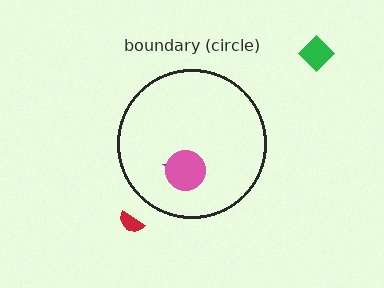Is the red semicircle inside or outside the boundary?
Outside.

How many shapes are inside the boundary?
2 inside, 2 outside.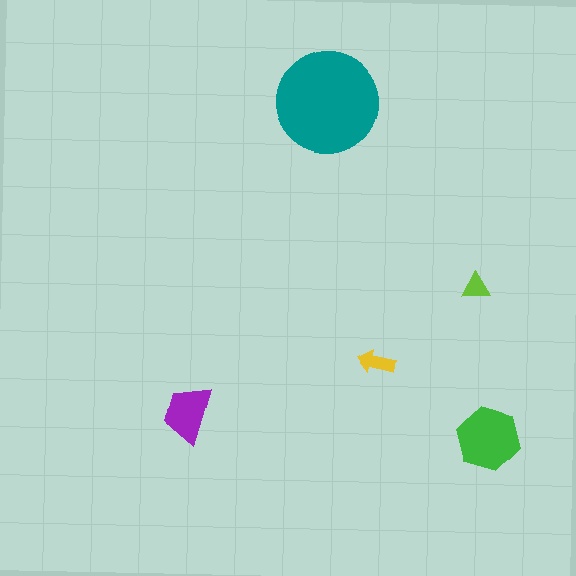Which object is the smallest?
The lime triangle.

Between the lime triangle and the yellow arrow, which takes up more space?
The yellow arrow.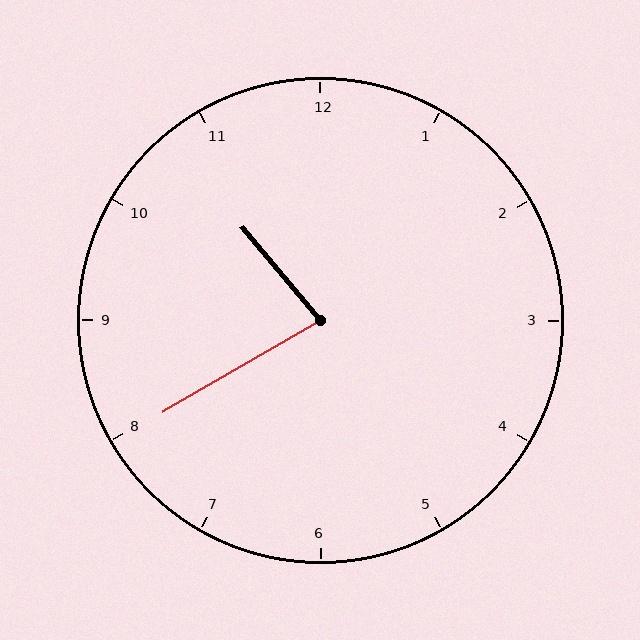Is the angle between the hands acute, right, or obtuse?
It is acute.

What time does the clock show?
10:40.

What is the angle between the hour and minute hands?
Approximately 80 degrees.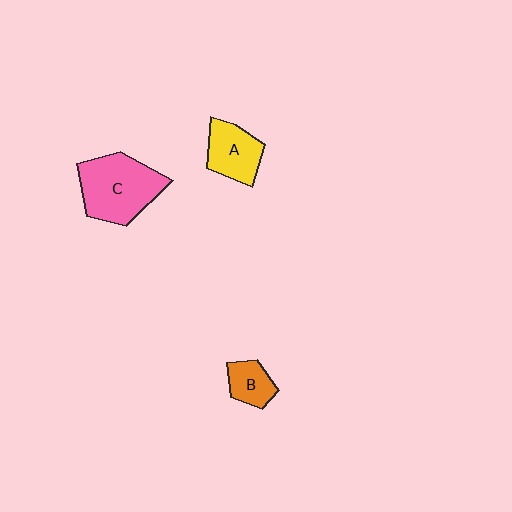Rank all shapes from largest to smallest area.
From largest to smallest: C (pink), A (yellow), B (orange).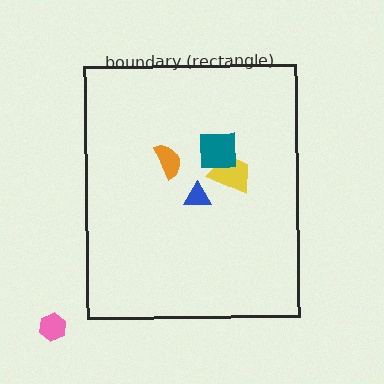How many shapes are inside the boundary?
4 inside, 1 outside.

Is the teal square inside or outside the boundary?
Inside.